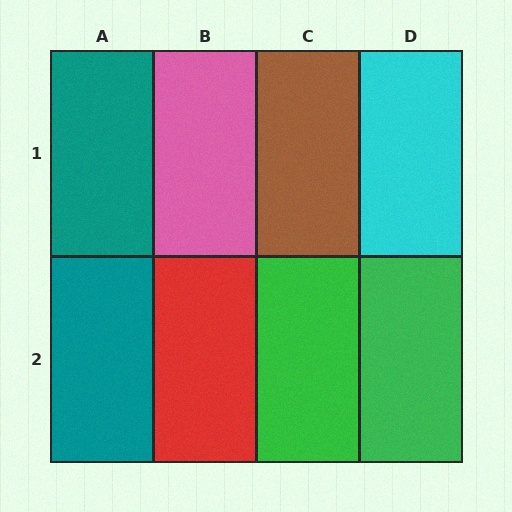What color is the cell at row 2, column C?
Green.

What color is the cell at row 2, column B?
Red.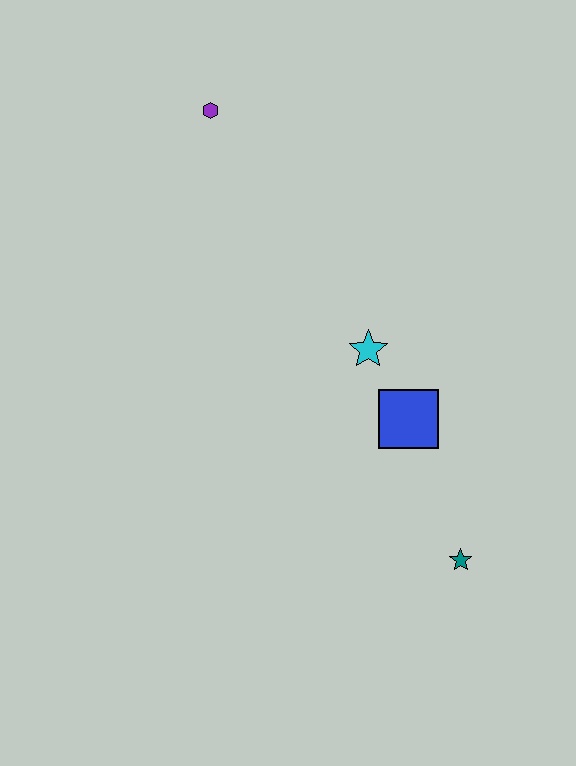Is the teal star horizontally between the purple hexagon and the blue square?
No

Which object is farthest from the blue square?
The purple hexagon is farthest from the blue square.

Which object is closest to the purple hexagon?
The cyan star is closest to the purple hexagon.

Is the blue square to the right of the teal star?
No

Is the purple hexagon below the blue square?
No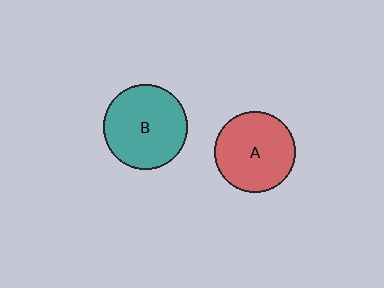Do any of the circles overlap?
No, none of the circles overlap.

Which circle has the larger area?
Circle B (teal).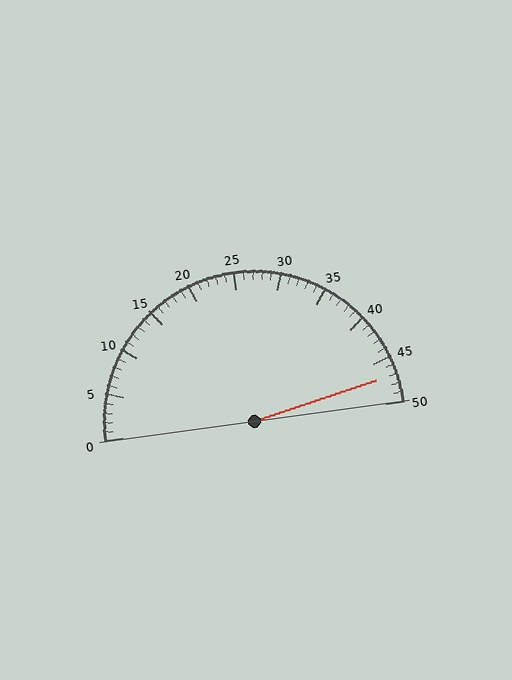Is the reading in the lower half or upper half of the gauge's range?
The reading is in the upper half of the range (0 to 50).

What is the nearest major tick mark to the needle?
The nearest major tick mark is 45.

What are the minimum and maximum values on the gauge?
The gauge ranges from 0 to 50.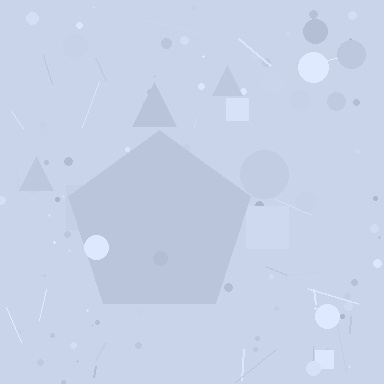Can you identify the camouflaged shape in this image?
The camouflaged shape is a pentagon.